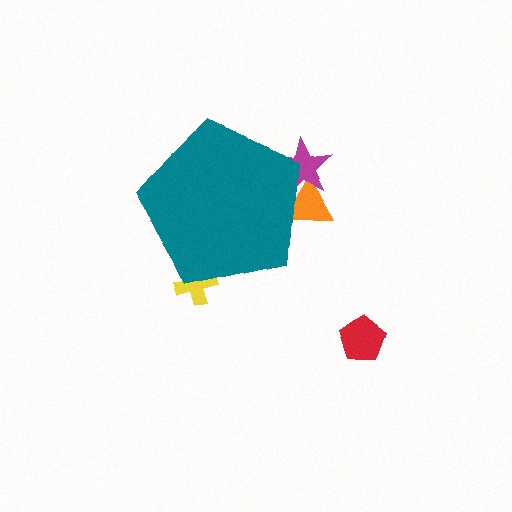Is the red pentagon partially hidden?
No, the red pentagon is fully visible.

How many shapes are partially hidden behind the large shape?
3 shapes are partially hidden.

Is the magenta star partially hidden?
Yes, the magenta star is partially hidden behind the teal pentagon.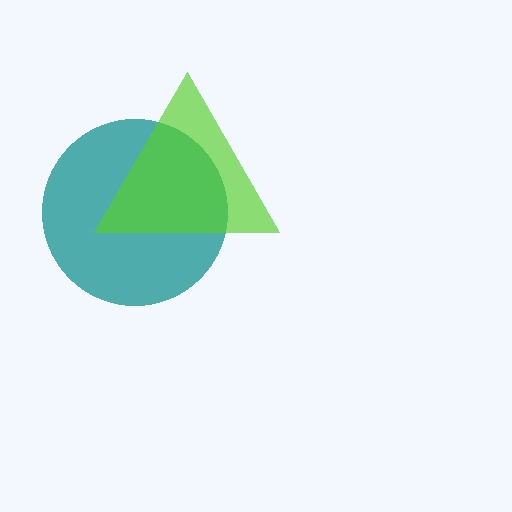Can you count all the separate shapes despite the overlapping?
Yes, there are 2 separate shapes.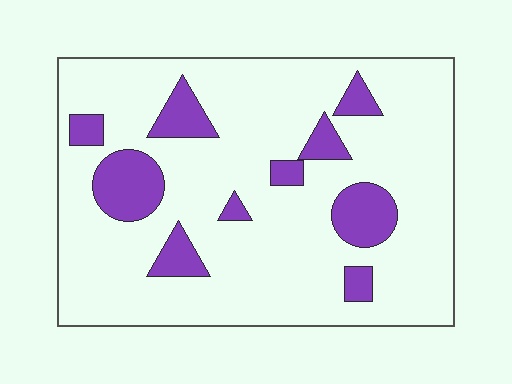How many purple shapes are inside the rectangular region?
10.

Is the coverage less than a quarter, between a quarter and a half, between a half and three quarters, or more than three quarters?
Less than a quarter.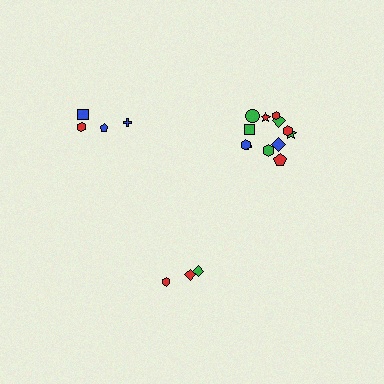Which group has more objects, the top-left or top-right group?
The top-right group.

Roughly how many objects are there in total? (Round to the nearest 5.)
Roughly 20 objects in total.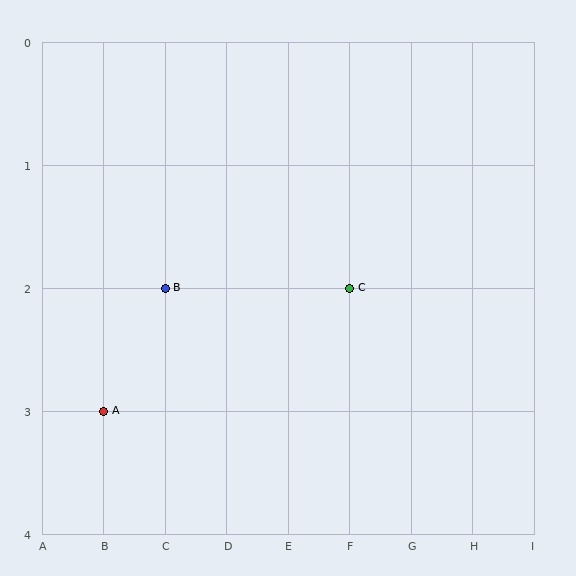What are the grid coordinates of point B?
Point B is at grid coordinates (C, 2).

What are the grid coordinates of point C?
Point C is at grid coordinates (F, 2).